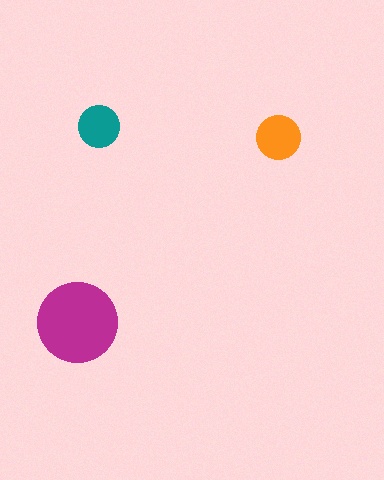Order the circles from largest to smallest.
the magenta one, the orange one, the teal one.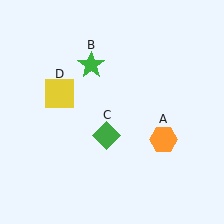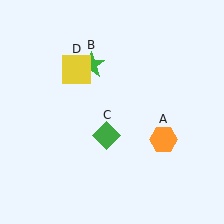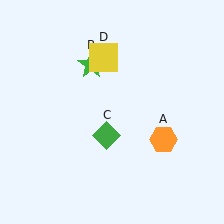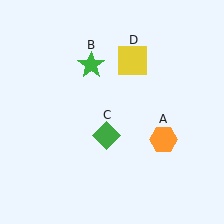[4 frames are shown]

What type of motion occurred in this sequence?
The yellow square (object D) rotated clockwise around the center of the scene.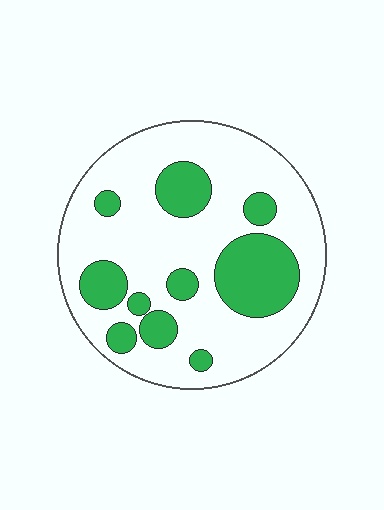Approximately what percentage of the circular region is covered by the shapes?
Approximately 25%.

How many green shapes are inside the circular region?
10.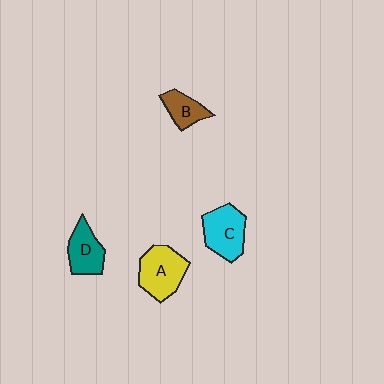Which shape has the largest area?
Shape A (yellow).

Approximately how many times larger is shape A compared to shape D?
Approximately 1.3 times.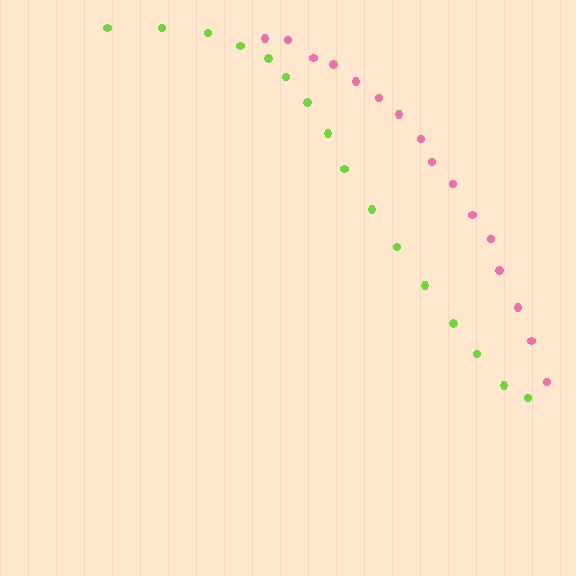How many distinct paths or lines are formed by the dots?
There are 2 distinct paths.